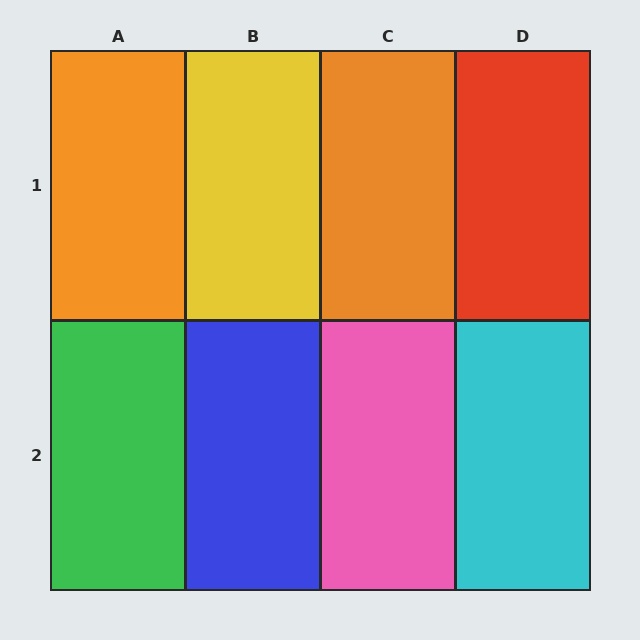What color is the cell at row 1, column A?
Orange.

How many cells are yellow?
1 cell is yellow.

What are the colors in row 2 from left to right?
Green, blue, pink, cyan.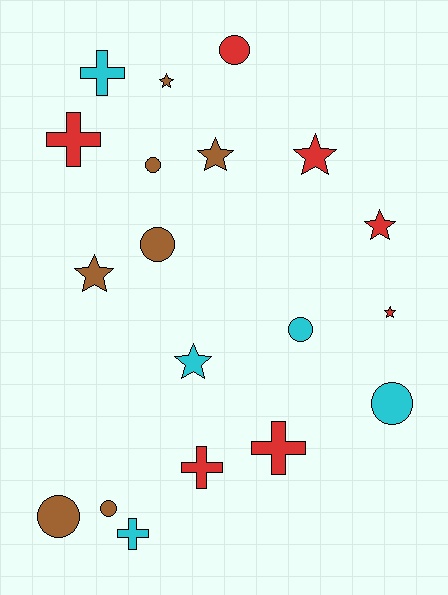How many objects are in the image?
There are 19 objects.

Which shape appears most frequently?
Circle, with 7 objects.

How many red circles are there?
There is 1 red circle.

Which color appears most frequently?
Brown, with 7 objects.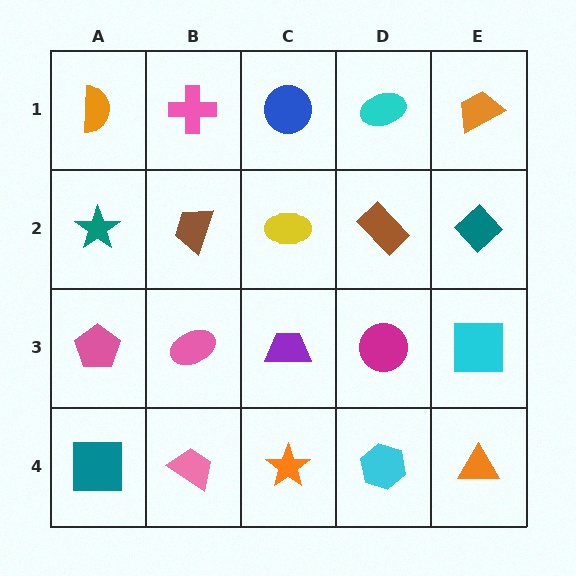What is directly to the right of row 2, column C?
A brown rectangle.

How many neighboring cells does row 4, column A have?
2.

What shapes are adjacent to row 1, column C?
A yellow ellipse (row 2, column C), a pink cross (row 1, column B), a cyan ellipse (row 1, column D).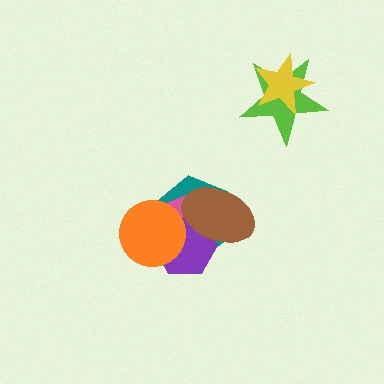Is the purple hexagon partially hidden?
Yes, it is partially covered by another shape.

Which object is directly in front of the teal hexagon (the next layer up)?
The pink triangle is directly in front of the teal hexagon.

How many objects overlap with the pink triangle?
4 objects overlap with the pink triangle.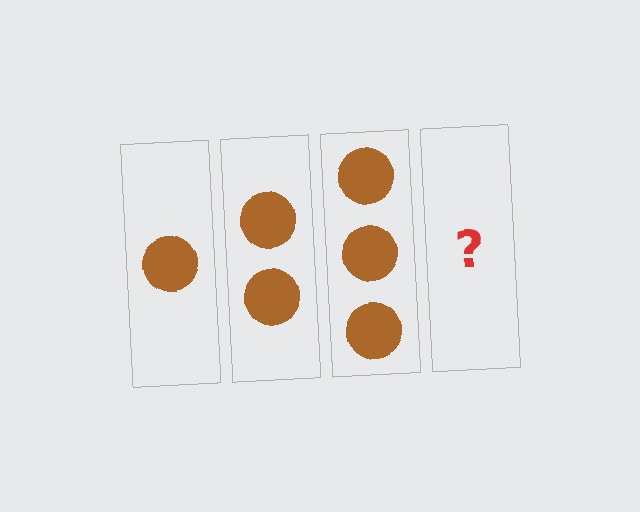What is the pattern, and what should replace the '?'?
The pattern is that each step adds one more circle. The '?' should be 4 circles.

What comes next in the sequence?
The next element should be 4 circles.